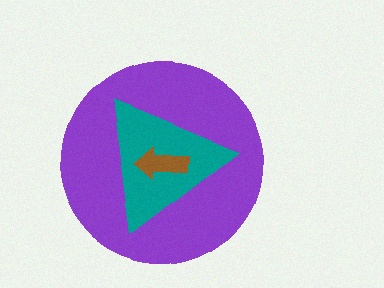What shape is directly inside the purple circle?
The teal triangle.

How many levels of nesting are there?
3.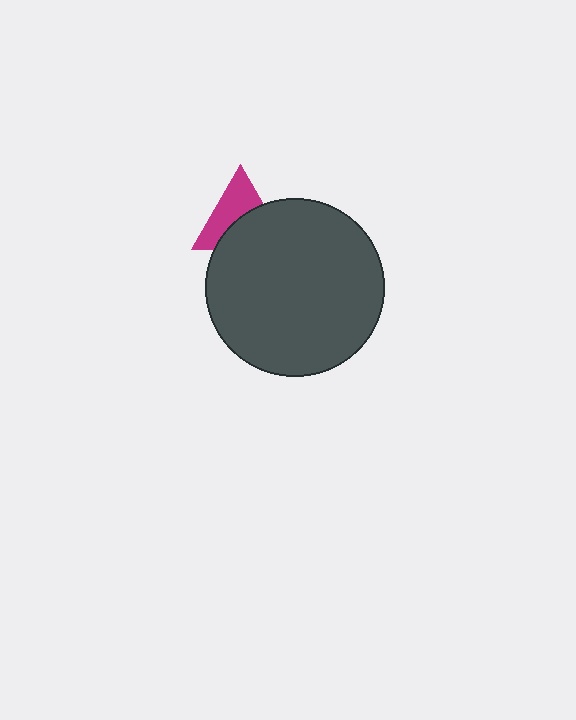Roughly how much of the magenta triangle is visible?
About half of it is visible (roughly 52%).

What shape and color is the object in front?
The object in front is a dark gray circle.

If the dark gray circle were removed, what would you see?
You would see the complete magenta triangle.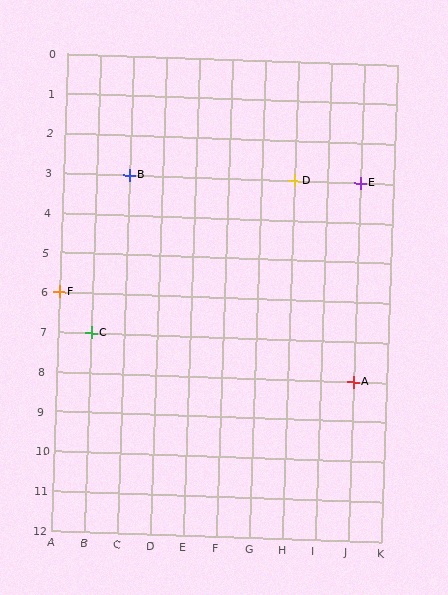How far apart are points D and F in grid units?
Points D and F are 7 columns and 3 rows apart (about 7.6 grid units diagonally).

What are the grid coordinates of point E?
Point E is at grid coordinates (J, 3).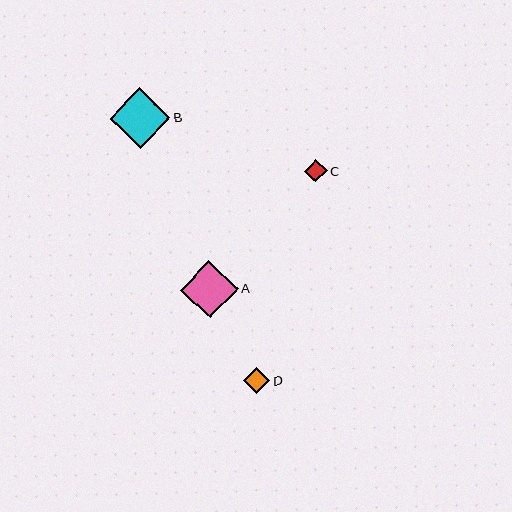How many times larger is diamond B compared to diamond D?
Diamond B is approximately 2.3 times the size of diamond D.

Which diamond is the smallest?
Diamond C is the smallest with a size of approximately 22 pixels.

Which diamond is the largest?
Diamond B is the largest with a size of approximately 60 pixels.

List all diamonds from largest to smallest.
From largest to smallest: B, A, D, C.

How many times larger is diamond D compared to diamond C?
Diamond D is approximately 1.2 times the size of diamond C.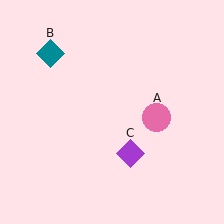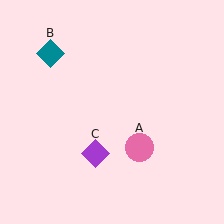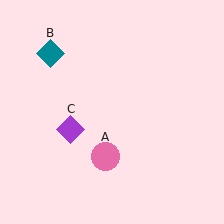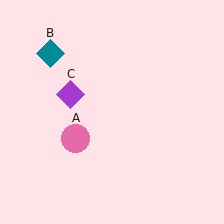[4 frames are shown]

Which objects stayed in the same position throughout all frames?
Teal diamond (object B) remained stationary.